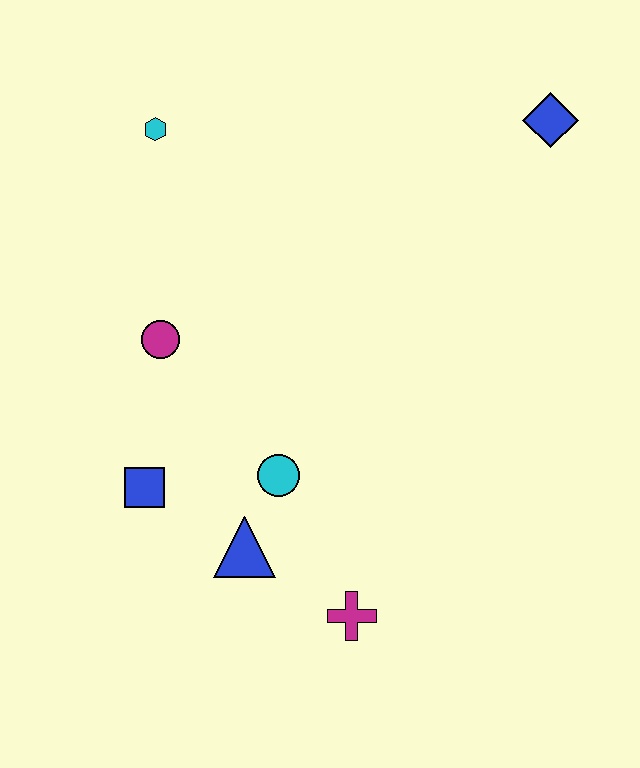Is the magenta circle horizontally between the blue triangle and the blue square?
Yes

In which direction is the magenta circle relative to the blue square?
The magenta circle is above the blue square.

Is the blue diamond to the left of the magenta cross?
No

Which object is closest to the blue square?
The blue triangle is closest to the blue square.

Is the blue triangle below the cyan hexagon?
Yes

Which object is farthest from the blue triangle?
The blue diamond is farthest from the blue triangle.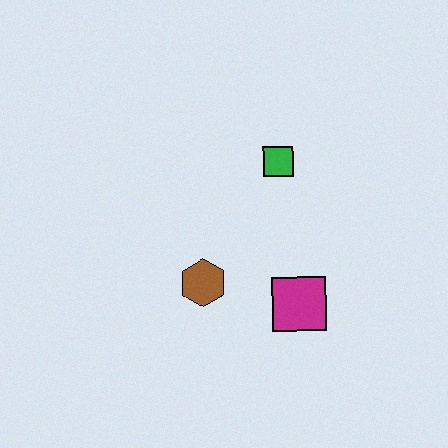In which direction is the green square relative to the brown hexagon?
The green square is above the brown hexagon.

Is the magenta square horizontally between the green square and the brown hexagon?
No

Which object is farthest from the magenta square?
The green square is farthest from the magenta square.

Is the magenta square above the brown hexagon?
No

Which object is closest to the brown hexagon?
The magenta square is closest to the brown hexagon.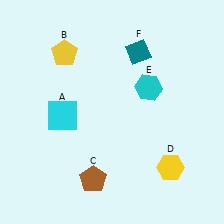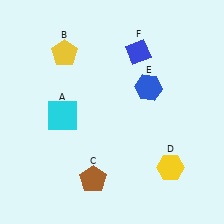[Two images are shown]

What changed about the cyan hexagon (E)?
In Image 1, E is cyan. In Image 2, it changed to blue.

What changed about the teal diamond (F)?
In Image 1, F is teal. In Image 2, it changed to blue.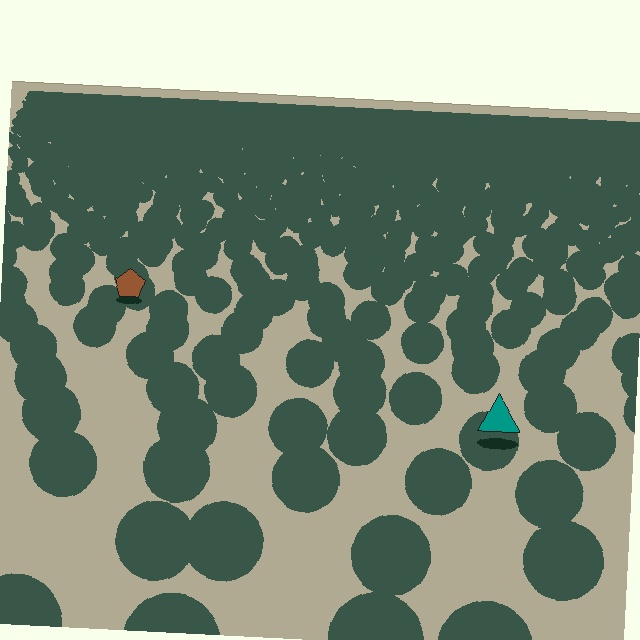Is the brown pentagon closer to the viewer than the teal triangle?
No. The teal triangle is closer — you can tell from the texture gradient: the ground texture is coarser near it.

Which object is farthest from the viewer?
The brown pentagon is farthest from the viewer. It appears smaller and the ground texture around it is denser.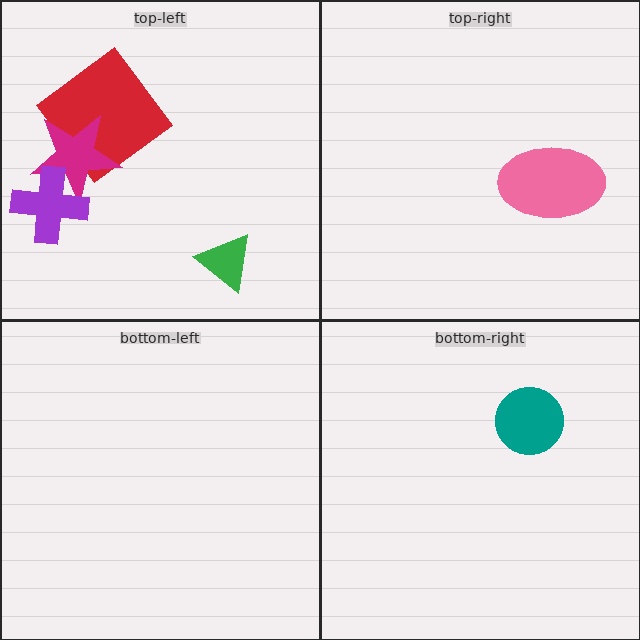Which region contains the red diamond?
The top-left region.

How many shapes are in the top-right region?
1.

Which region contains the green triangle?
The top-left region.